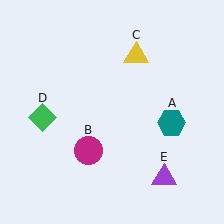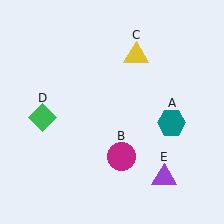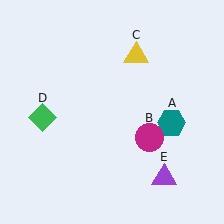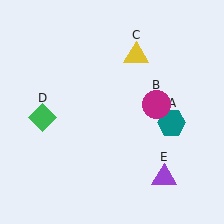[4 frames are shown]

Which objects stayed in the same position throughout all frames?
Teal hexagon (object A) and yellow triangle (object C) and green diamond (object D) and purple triangle (object E) remained stationary.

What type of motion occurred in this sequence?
The magenta circle (object B) rotated counterclockwise around the center of the scene.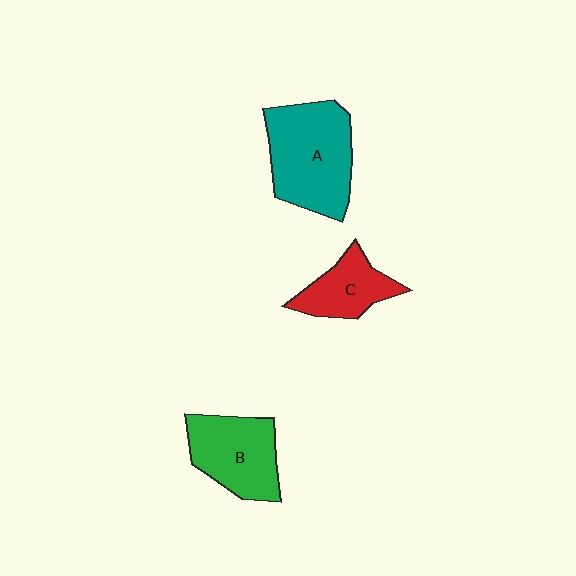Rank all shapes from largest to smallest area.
From largest to smallest: A (teal), B (green), C (red).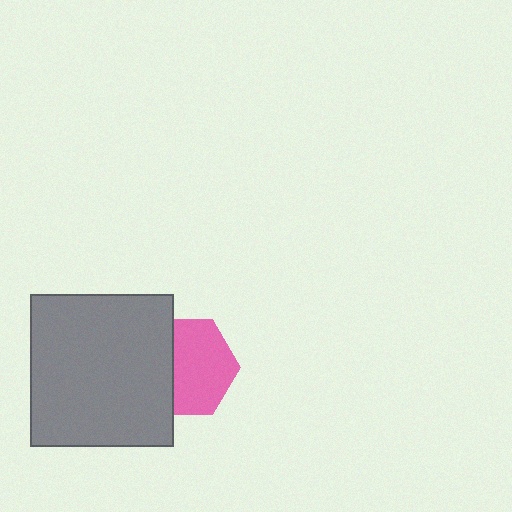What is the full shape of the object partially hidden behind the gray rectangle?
The partially hidden object is a pink hexagon.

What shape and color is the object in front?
The object in front is a gray rectangle.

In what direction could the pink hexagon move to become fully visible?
The pink hexagon could move right. That would shift it out from behind the gray rectangle entirely.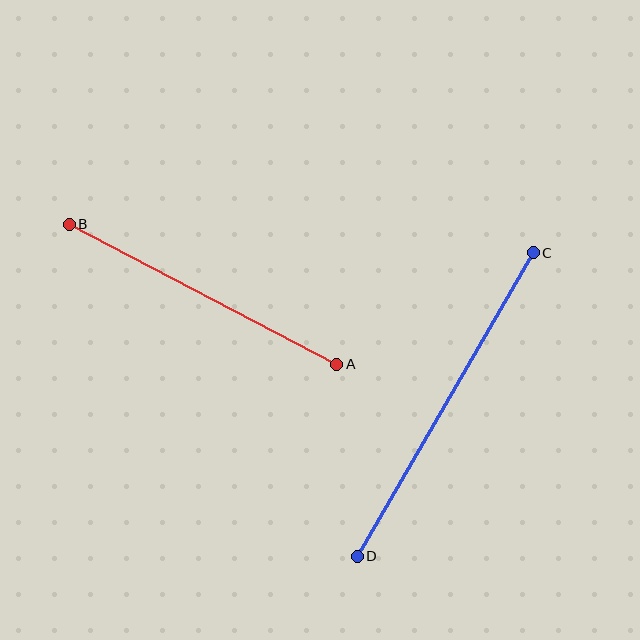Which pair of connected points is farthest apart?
Points C and D are farthest apart.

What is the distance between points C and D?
The distance is approximately 350 pixels.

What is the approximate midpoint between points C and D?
The midpoint is at approximately (445, 404) pixels.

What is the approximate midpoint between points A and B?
The midpoint is at approximately (203, 294) pixels.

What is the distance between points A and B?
The distance is approximately 302 pixels.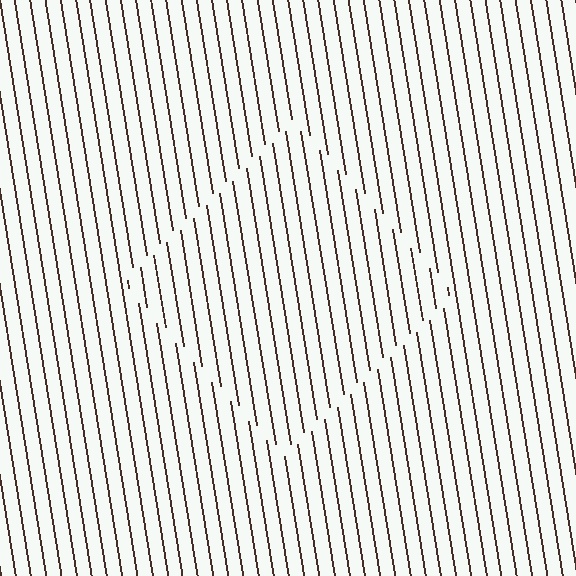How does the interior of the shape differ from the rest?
The interior of the shape contains the same grating, shifted by half a period — the contour is defined by the phase discontinuity where line-ends from the inner and outer gratings abut.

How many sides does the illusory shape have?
4 sides — the line-ends trace a square.